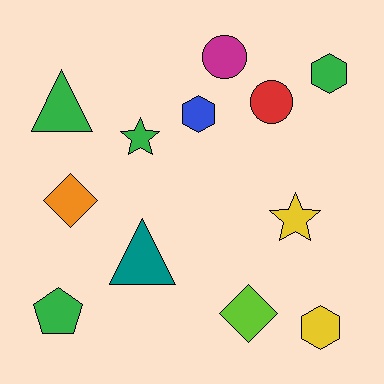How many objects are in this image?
There are 12 objects.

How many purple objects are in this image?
There are no purple objects.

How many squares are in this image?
There are no squares.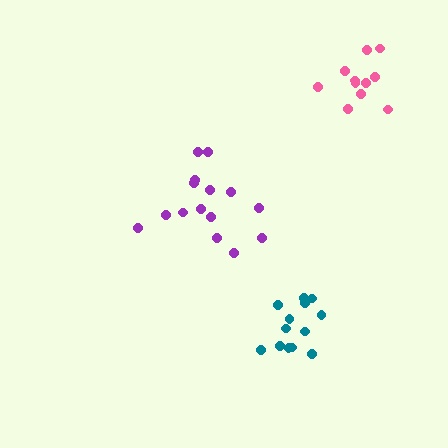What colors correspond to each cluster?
The clusters are colored: purple, teal, pink.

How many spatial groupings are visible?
There are 3 spatial groupings.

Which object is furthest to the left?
The purple cluster is leftmost.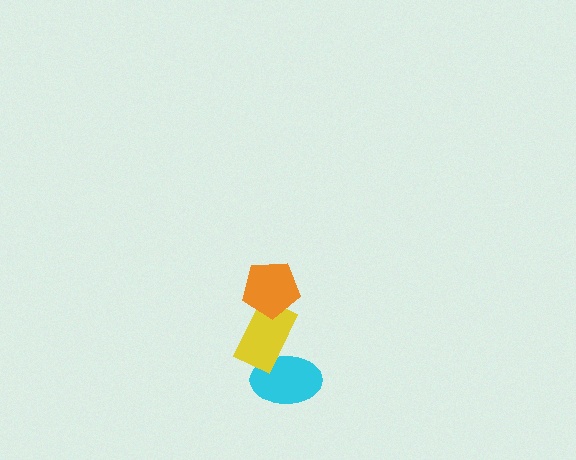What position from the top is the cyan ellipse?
The cyan ellipse is 3rd from the top.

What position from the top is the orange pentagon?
The orange pentagon is 1st from the top.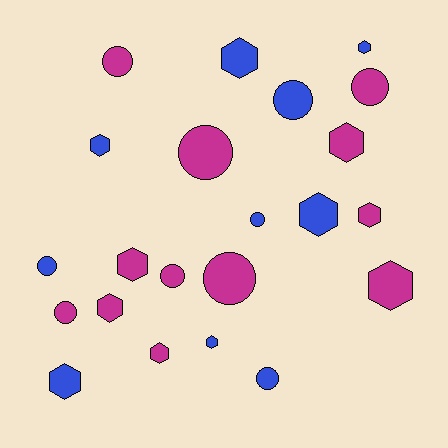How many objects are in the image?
There are 22 objects.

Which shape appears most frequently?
Hexagon, with 12 objects.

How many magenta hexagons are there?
There are 6 magenta hexagons.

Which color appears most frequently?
Magenta, with 12 objects.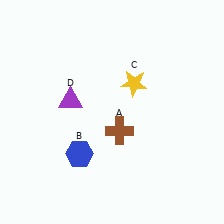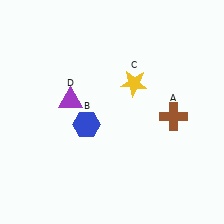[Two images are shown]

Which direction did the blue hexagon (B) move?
The blue hexagon (B) moved up.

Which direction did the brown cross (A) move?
The brown cross (A) moved right.